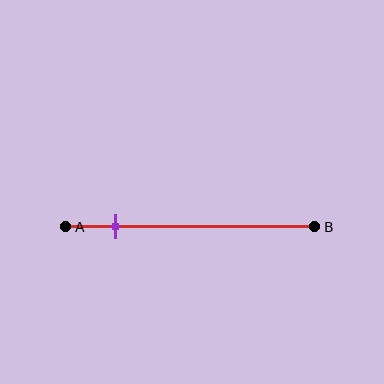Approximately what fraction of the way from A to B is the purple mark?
The purple mark is approximately 20% of the way from A to B.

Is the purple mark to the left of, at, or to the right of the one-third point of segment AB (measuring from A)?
The purple mark is to the left of the one-third point of segment AB.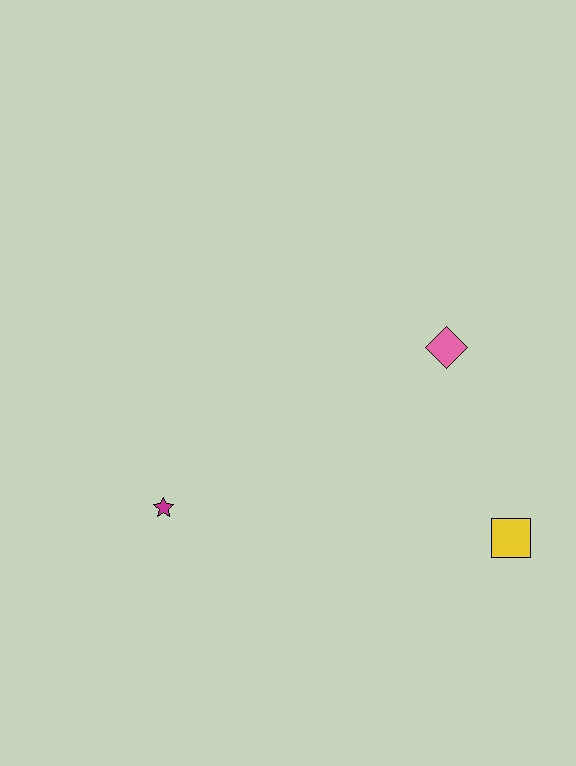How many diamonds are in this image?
There is 1 diamond.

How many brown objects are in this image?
There are no brown objects.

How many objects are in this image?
There are 3 objects.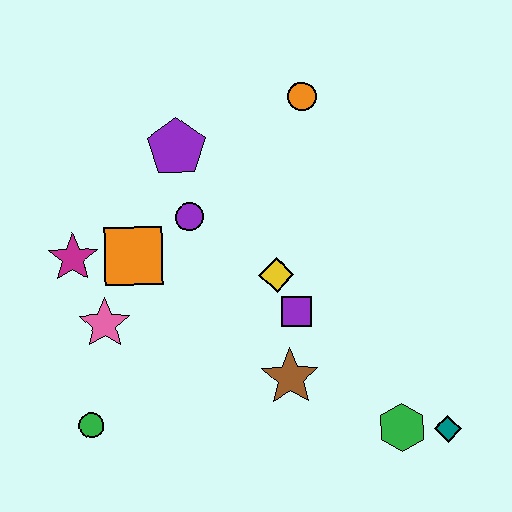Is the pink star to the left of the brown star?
Yes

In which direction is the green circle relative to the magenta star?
The green circle is below the magenta star.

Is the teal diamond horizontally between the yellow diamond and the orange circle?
No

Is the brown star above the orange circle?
No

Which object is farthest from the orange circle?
The green circle is farthest from the orange circle.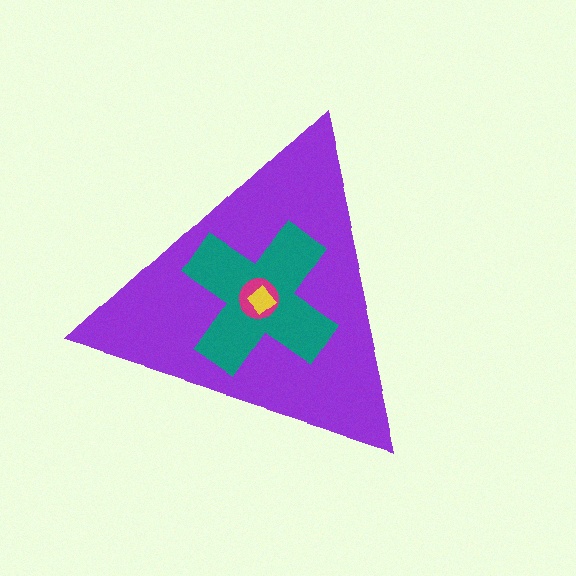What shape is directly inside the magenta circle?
The yellow diamond.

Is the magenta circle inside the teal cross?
Yes.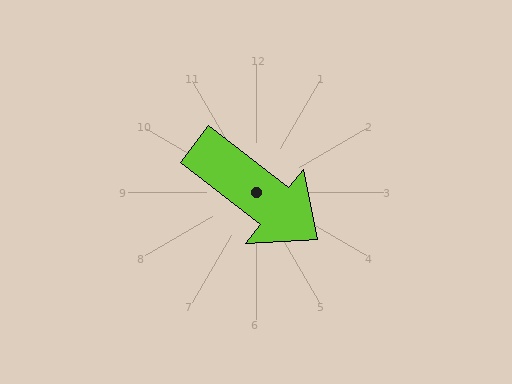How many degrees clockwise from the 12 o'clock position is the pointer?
Approximately 128 degrees.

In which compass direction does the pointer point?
Southeast.